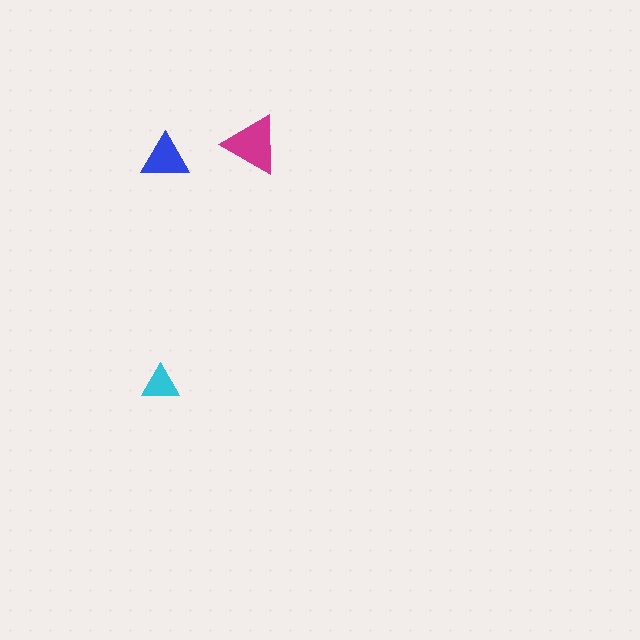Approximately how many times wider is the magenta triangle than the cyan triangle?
About 1.5 times wider.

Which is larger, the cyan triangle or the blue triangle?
The blue one.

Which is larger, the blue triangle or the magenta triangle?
The magenta one.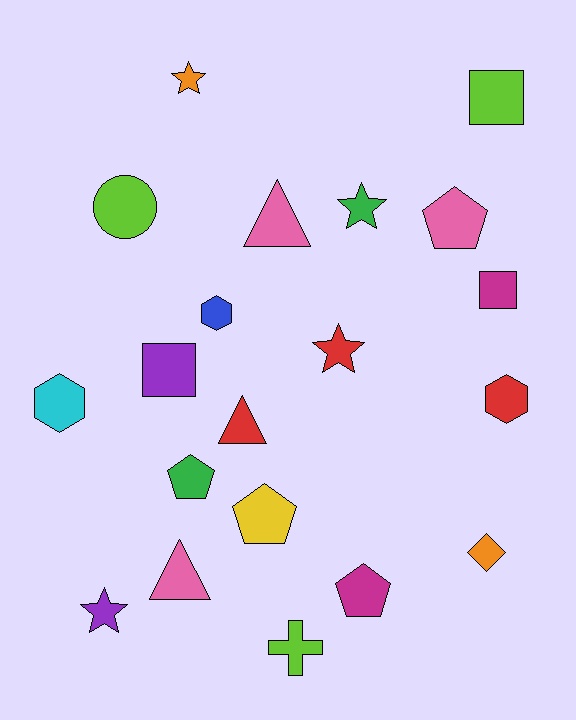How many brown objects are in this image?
There are no brown objects.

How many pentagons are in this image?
There are 4 pentagons.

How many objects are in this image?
There are 20 objects.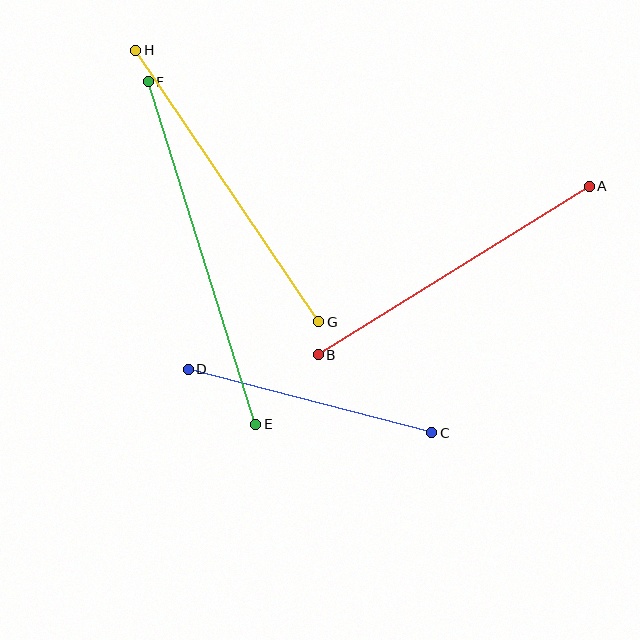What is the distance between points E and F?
The distance is approximately 359 pixels.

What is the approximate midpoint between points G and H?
The midpoint is at approximately (227, 186) pixels.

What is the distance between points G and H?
The distance is approximately 327 pixels.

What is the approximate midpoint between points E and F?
The midpoint is at approximately (202, 253) pixels.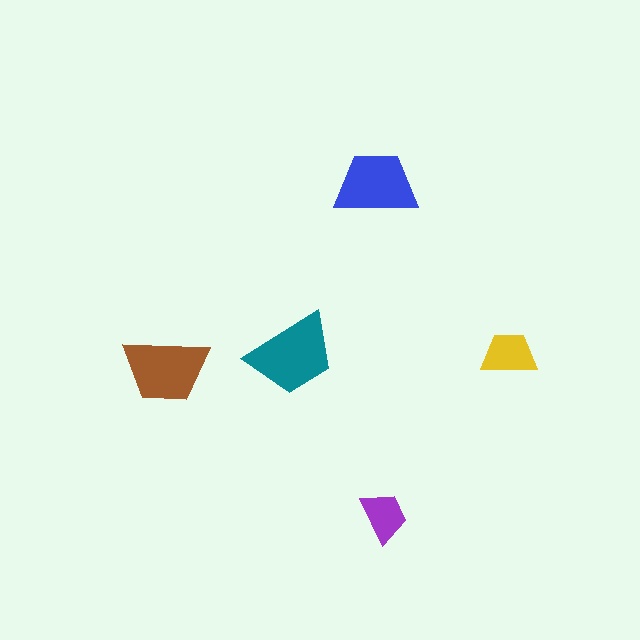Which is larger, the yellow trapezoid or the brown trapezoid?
The brown one.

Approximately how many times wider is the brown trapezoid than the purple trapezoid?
About 1.5 times wider.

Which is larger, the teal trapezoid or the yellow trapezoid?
The teal one.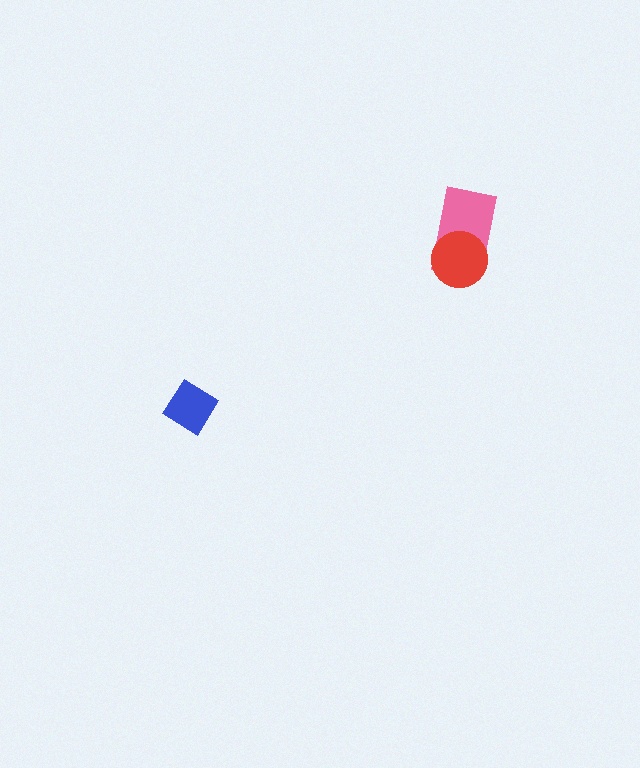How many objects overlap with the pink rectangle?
1 object overlaps with the pink rectangle.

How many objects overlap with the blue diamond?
0 objects overlap with the blue diamond.